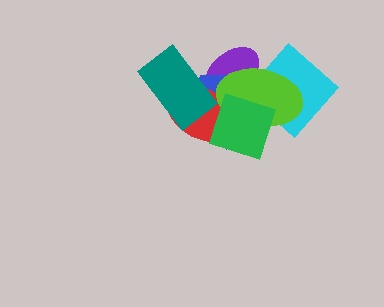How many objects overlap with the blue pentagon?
5 objects overlap with the blue pentagon.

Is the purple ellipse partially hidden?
Yes, it is partially covered by another shape.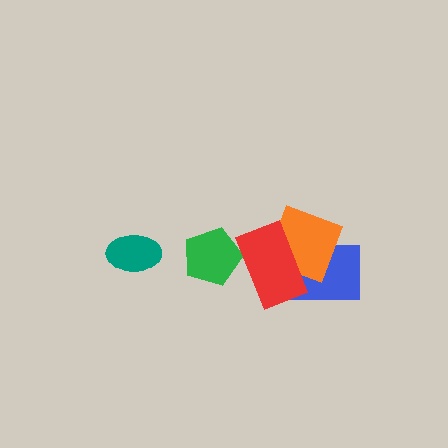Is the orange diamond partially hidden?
Yes, it is partially covered by another shape.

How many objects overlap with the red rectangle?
3 objects overlap with the red rectangle.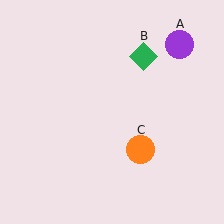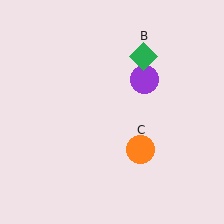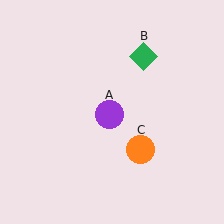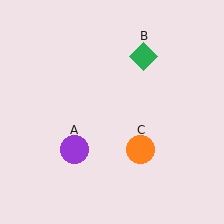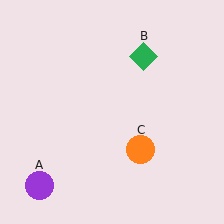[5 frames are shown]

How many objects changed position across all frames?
1 object changed position: purple circle (object A).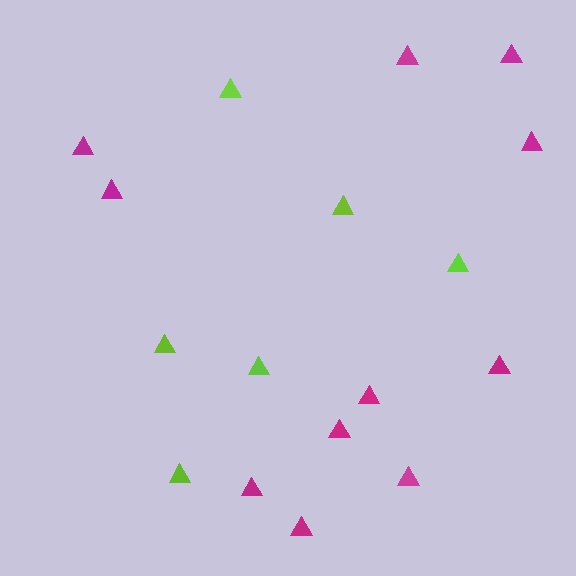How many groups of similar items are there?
There are 2 groups: one group of magenta triangles (11) and one group of lime triangles (6).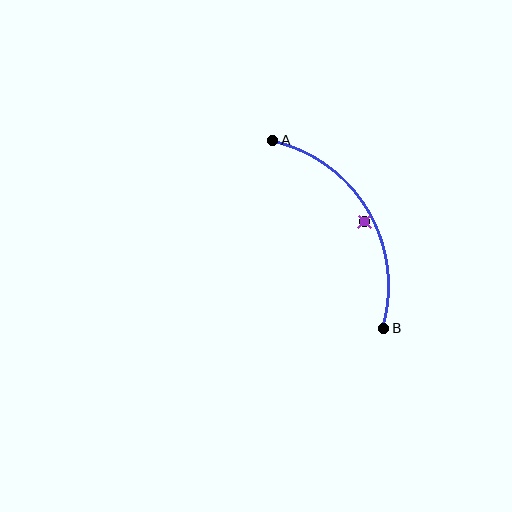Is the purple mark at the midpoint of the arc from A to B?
No — the purple mark does not lie on the arc at all. It sits slightly inside the curve.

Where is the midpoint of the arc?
The arc midpoint is the point on the curve farthest from the straight line joining A and B. It sits to the right of that line.